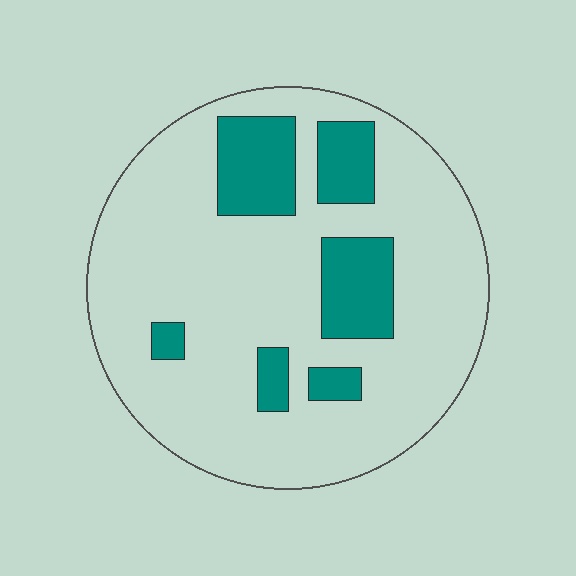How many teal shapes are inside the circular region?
6.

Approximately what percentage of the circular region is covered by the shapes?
Approximately 20%.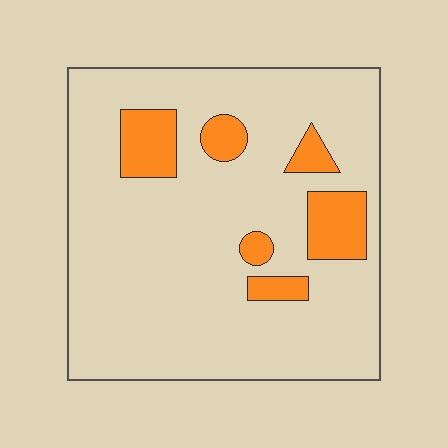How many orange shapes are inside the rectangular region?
6.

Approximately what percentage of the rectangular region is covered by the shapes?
Approximately 15%.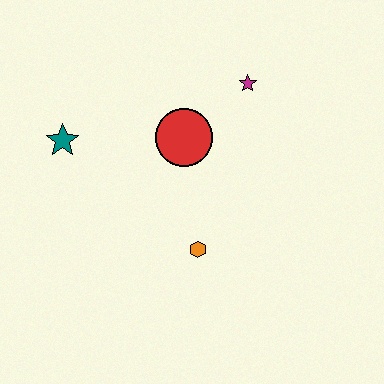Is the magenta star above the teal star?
Yes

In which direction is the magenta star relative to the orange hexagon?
The magenta star is above the orange hexagon.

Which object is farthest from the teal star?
The magenta star is farthest from the teal star.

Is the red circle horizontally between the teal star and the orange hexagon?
Yes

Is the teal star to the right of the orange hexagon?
No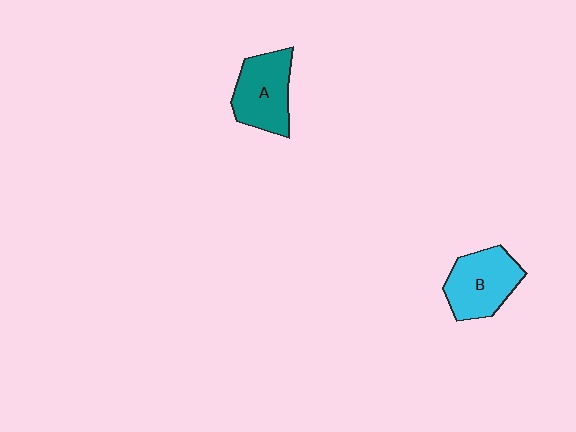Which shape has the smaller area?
Shape A (teal).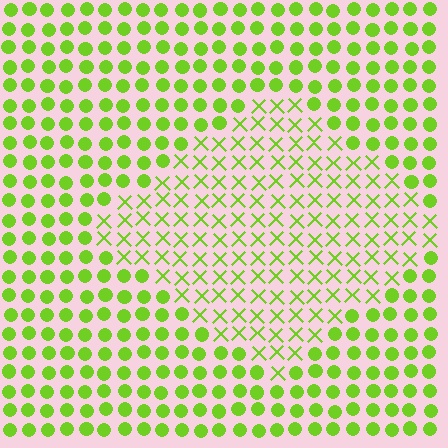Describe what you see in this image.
The image is filled with small lime elements arranged in a uniform grid. A diamond-shaped region contains X marks, while the surrounding area contains circles. The boundary is defined purely by the change in element shape.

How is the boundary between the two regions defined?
The boundary is defined by a change in element shape: X marks inside vs. circles outside. All elements share the same color and spacing.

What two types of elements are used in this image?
The image uses X marks inside the diamond region and circles outside it.